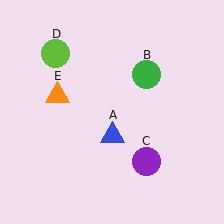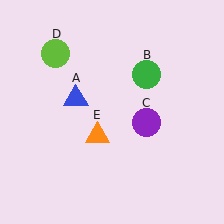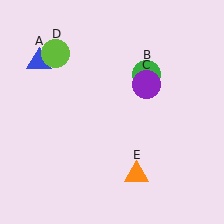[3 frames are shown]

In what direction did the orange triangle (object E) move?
The orange triangle (object E) moved down and to the right.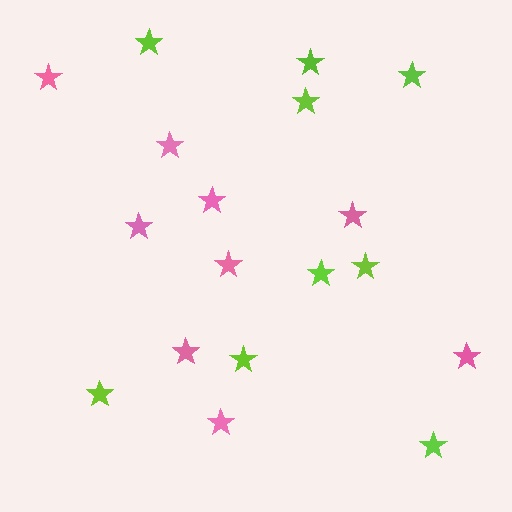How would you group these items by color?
There are 2 groups: one group of lime stars (9) and one group of pink stars (9).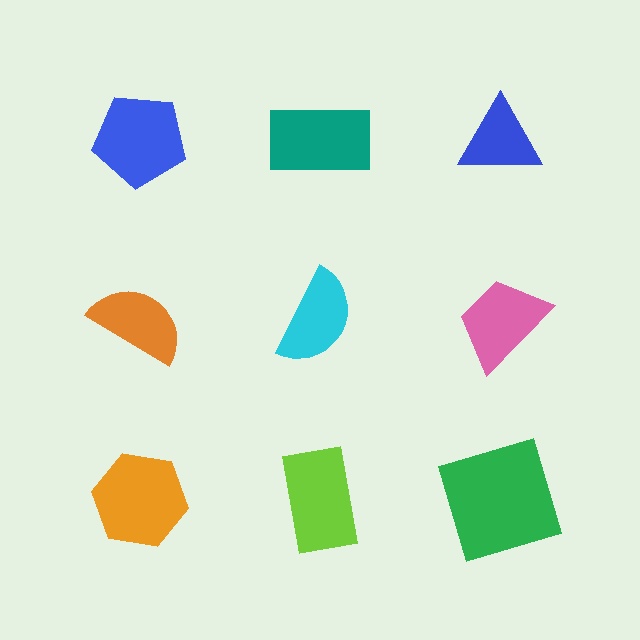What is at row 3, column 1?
An orange hexagon.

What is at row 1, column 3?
A blue triangle.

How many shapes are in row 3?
3 shapes.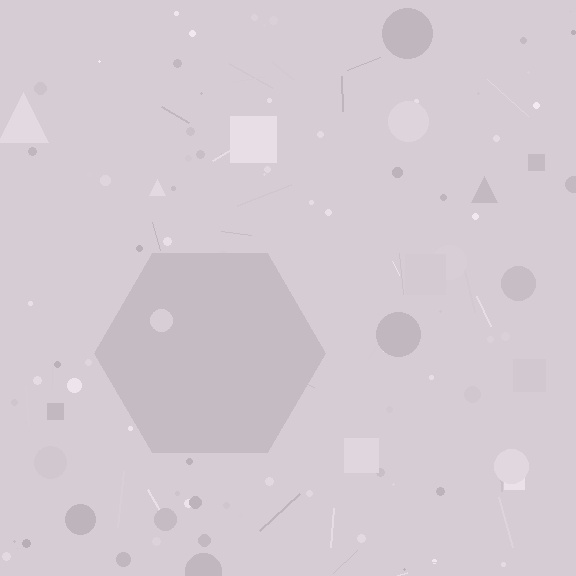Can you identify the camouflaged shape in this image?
The camouflaged shape is a hexagon.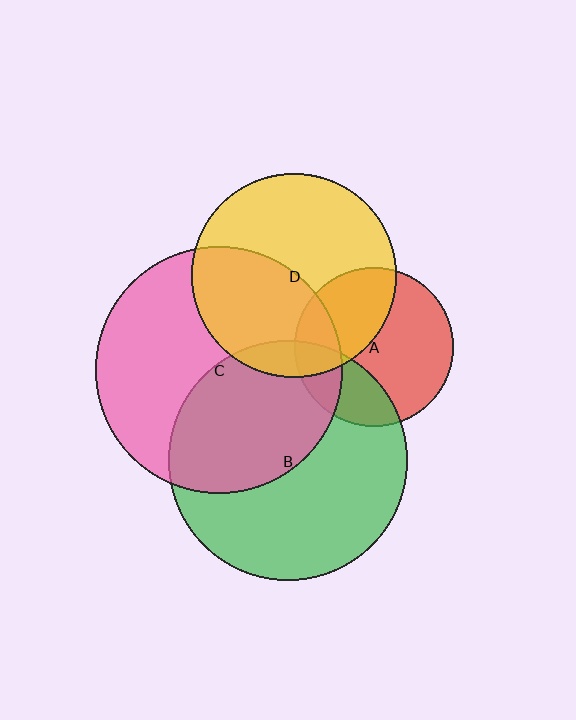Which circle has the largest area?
Circle C (pink).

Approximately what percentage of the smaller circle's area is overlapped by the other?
Approximately 25%.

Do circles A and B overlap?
Yes.